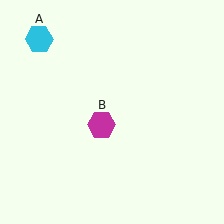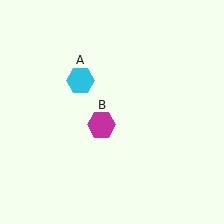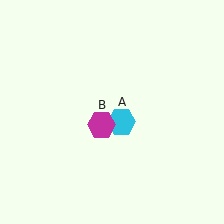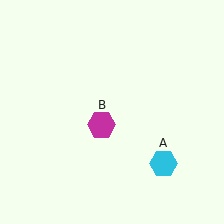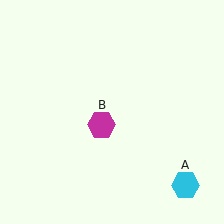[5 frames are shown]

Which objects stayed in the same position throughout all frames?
Magenta hexagon (object B) remained stationary.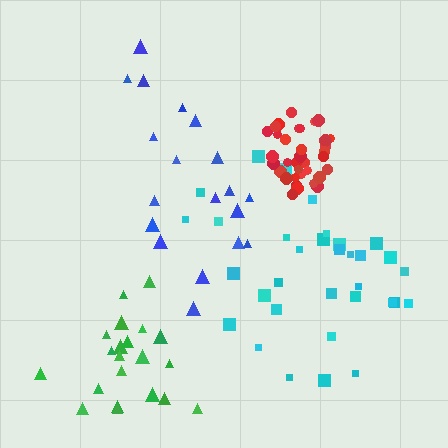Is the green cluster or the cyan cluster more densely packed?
Cyan.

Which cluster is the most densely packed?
Red.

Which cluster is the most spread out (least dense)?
Blue.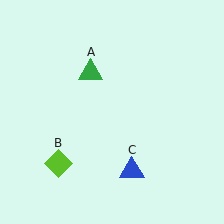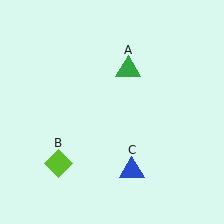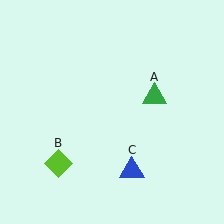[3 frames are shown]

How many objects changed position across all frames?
1 object changed position: green triangle (object A).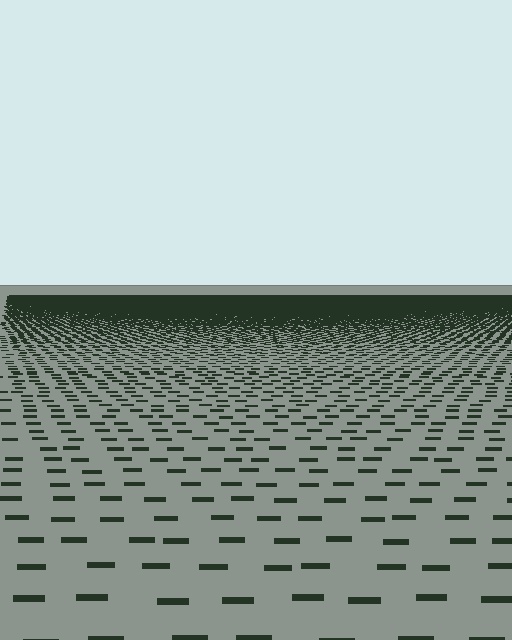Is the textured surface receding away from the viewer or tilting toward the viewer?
The surface is receding away from the viewer. Texture elements get smaller and denser toward the top.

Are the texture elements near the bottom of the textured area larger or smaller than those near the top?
Larger. Near the bottom, elements are closer to the viewer and appear at a bigger on-screen size.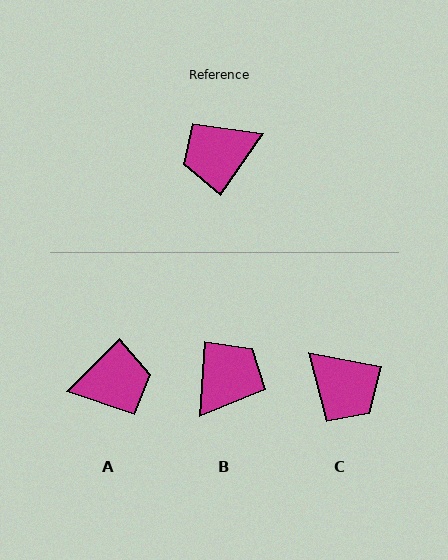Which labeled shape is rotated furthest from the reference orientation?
A, about 170 degrees away.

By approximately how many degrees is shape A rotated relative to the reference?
Approximately 170 degrees counter-clockwise.